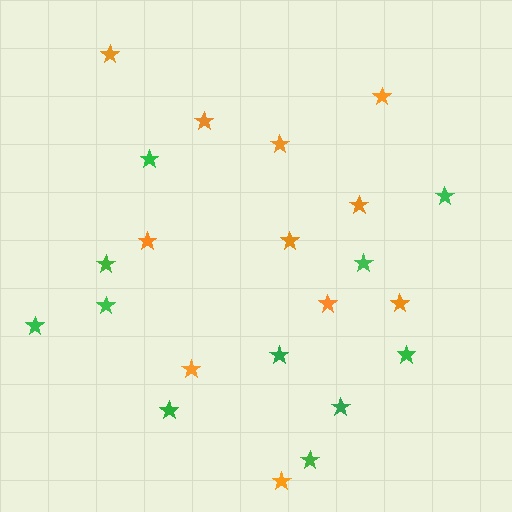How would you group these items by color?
There are 2 groups: one group of orange stars (11) and one group of green stars (11).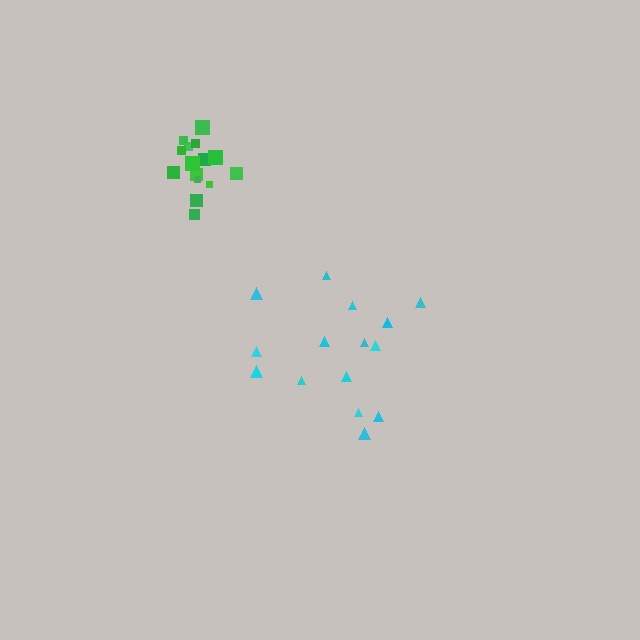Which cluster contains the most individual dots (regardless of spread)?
Green (15).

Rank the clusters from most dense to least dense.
green, cyan.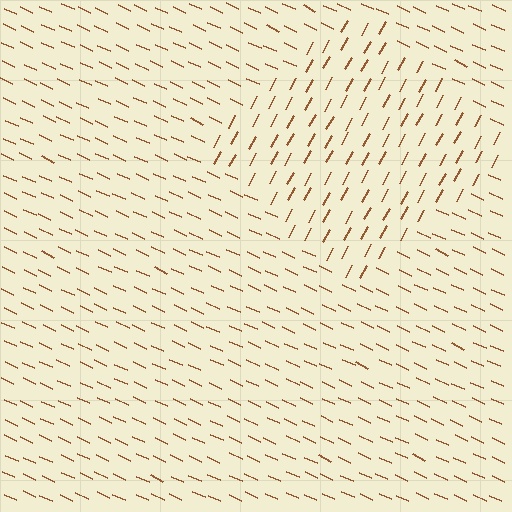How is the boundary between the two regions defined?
The boundary is defined purely by a change in line orientation (approximately 86 degrees difference). All lines are the same color and thickness.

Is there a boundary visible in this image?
Yes, there is a texture boundary formed by a change in line orientation.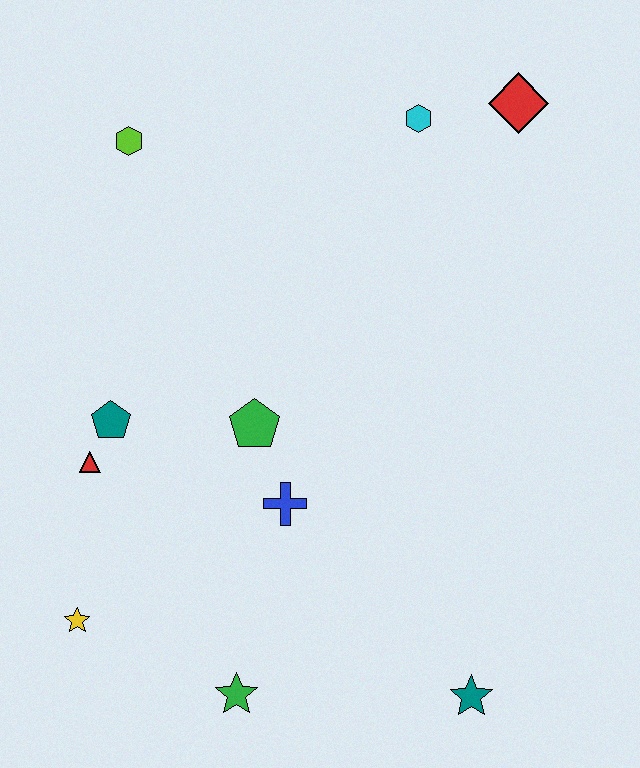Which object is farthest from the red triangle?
The red diamond is farthest from the red triangle.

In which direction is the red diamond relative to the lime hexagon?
The red diamond is to the right of the lime hexagon.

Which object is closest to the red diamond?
The cyan hexagon is closest to the red diamond.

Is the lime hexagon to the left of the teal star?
Yes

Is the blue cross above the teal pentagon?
No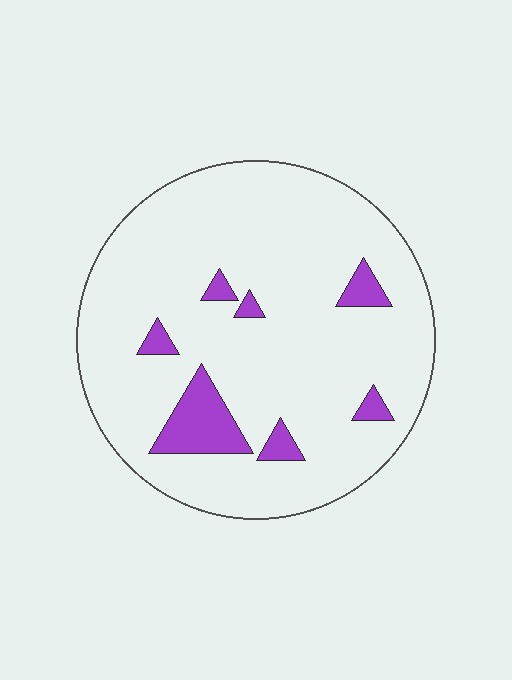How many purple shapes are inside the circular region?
7.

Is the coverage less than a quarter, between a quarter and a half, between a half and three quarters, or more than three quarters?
Less than a quarter.